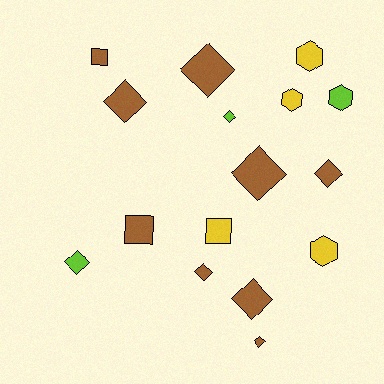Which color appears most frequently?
Brown, with 9 objects.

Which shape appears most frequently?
Diamond, with 9 objects.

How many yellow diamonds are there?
There are no yellow diamonds.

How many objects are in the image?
There are 16 objects.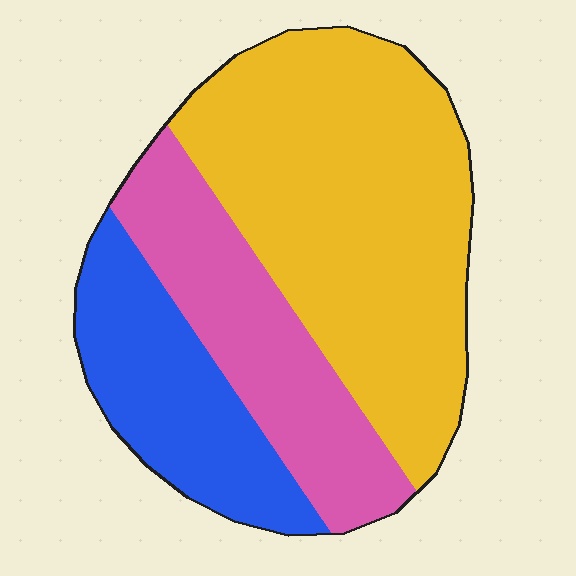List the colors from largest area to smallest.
From largest to smallest: yellow, pink, blue.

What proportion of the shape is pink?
Pink covers around 25% of the shape.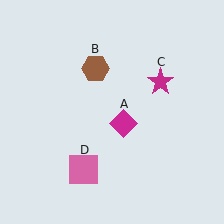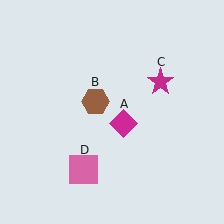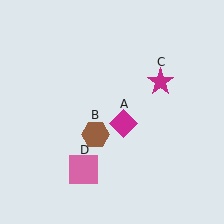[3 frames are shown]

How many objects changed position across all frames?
1 object changed position: brown hexagon (object B).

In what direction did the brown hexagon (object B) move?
The brown hexagon (object B) moved down.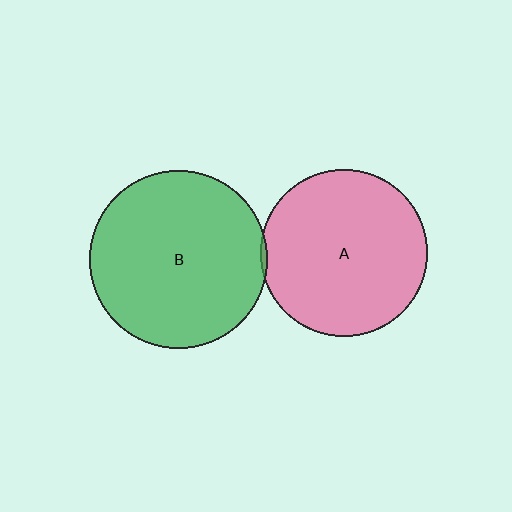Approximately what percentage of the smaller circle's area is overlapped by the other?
Approximately 5%.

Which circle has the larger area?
Circle B (green).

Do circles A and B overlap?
Yes.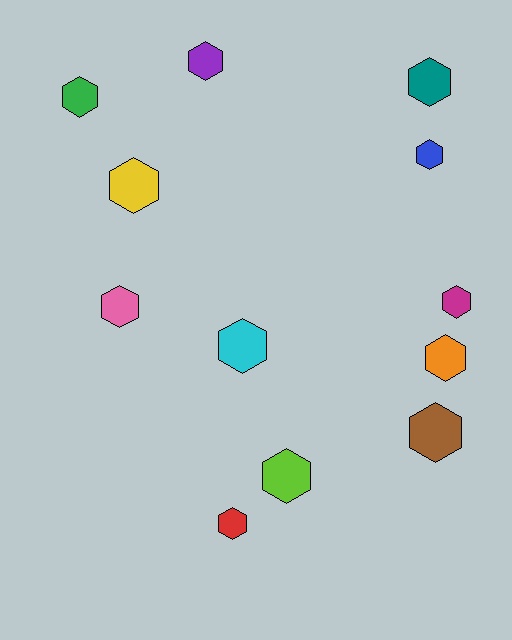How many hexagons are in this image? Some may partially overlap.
There are 12 hexagons.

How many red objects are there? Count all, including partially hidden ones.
There is 1 red object.